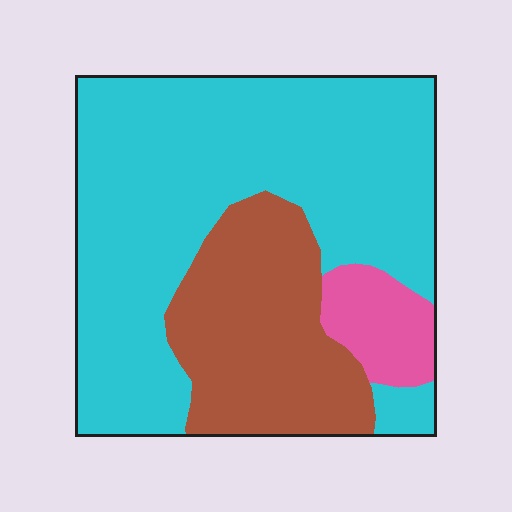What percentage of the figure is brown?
Brown covers around 25% of the figure.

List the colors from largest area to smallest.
From largest to smallest: cyan, brown, pink.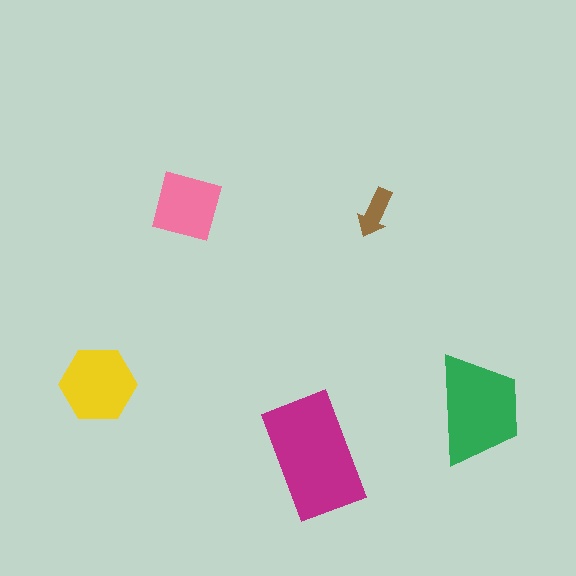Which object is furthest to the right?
The green trapezoid is rightmost.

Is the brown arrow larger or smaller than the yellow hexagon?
Smaller.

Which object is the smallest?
The brown arrow.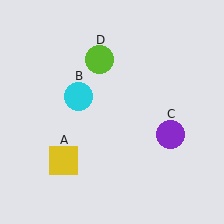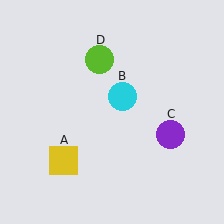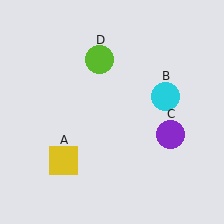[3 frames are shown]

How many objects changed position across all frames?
1 object changed position: cyan circle (object B).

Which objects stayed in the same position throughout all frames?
Yellow square (object A) and purple circle (object C) and lime circle (object D) remained stationary.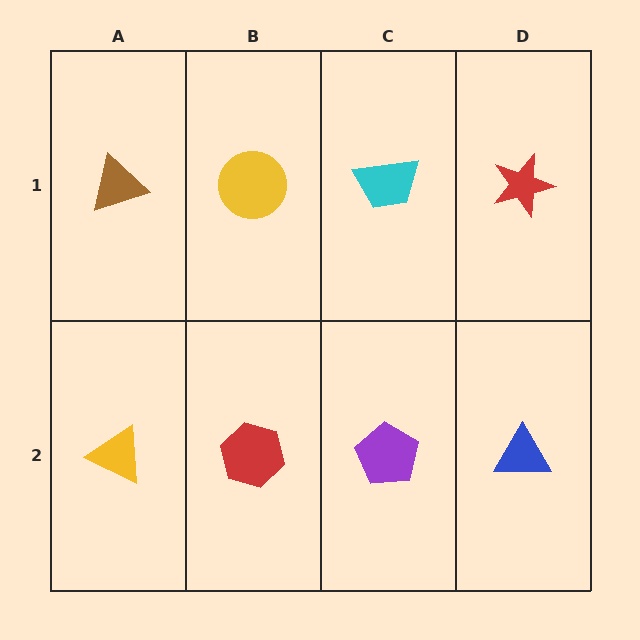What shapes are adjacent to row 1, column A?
A yellow triangle (row 2, column A), a yellow circle (row 1, column B).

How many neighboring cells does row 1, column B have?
3.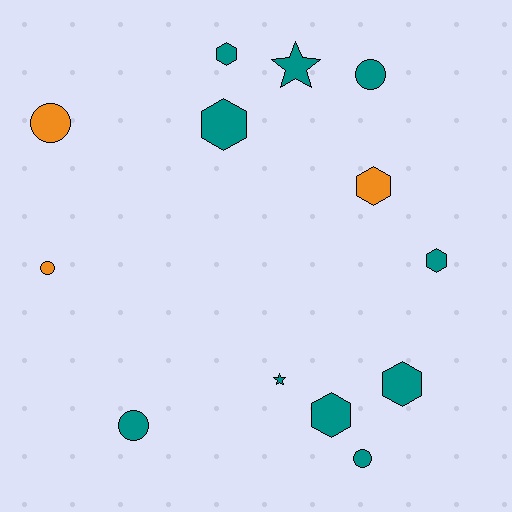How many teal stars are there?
There are 2 teal stars.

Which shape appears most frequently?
Hexagon, with 6 objects.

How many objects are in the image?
There are 13 objects.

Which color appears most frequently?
Teal, with 10 objects.